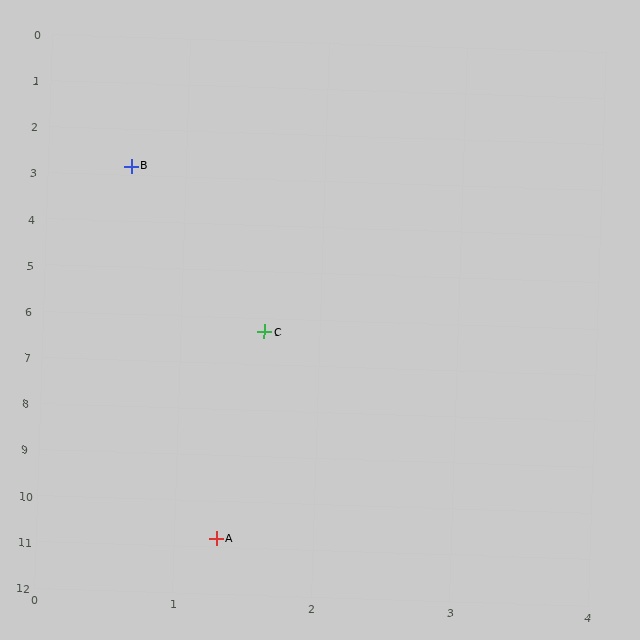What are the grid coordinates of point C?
Point C is at approximately (1.6, 6.3).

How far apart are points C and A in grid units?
Points C and A are about 4.5 grid units apart.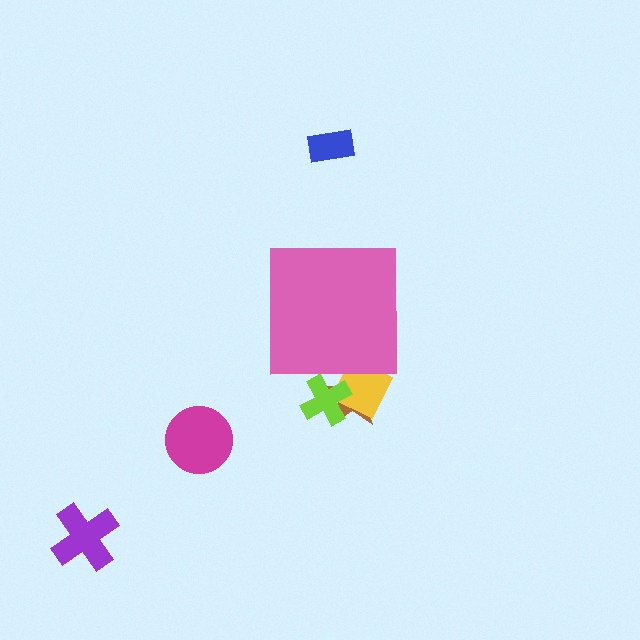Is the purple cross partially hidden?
No, the purple cross is fully visible.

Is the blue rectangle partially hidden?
No, the blue rectangle is fully visible.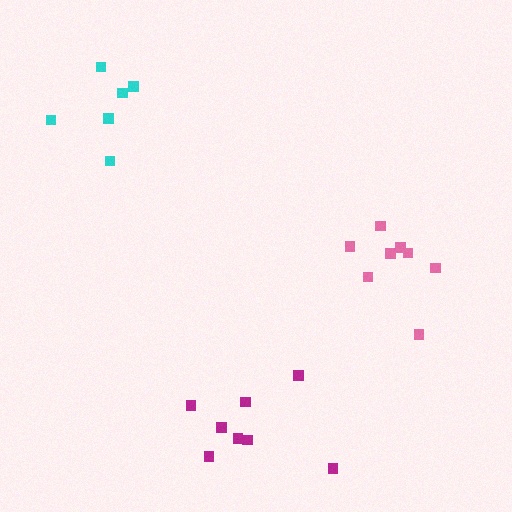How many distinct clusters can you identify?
There are 3 distinct clusters.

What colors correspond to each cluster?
The clusters are colored: magenta, pink, cyan.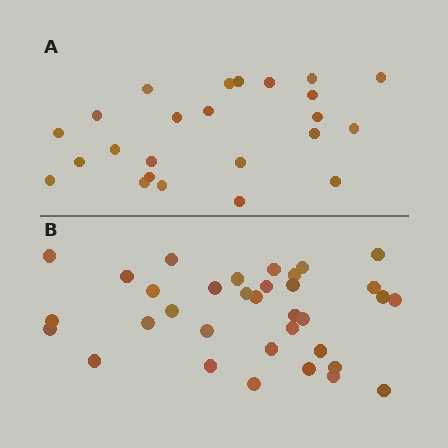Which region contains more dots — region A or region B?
Region B (the bottom region) has more dots.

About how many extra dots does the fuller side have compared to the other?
Region B has roughly 10 or so more dots than region A.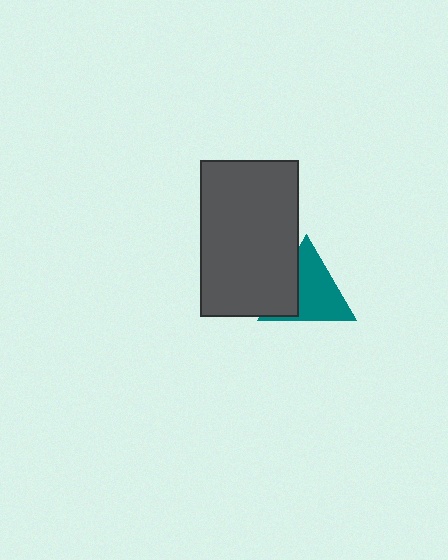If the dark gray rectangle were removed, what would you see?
You would see the complete teal triangle.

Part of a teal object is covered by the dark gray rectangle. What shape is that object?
It is a triangle.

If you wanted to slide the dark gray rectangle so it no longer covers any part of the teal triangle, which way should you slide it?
Slide it left — that is the most direct way to separate the two shapes.